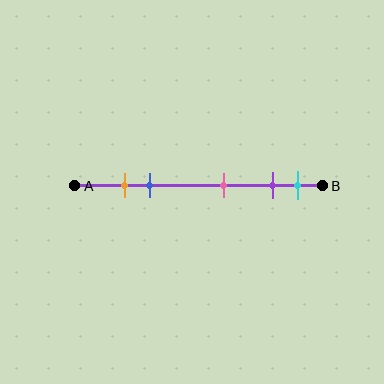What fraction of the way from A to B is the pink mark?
The pink mark is approximately 60% (0.6) of the way from A to B.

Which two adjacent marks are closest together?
The orange and blue marks are the closest adjacent pair.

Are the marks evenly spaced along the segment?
No, the marks are not evenly spaced.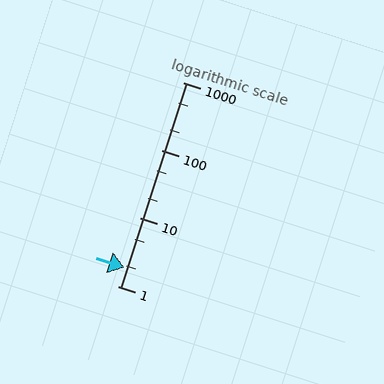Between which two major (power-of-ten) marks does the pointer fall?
The pointer is between 1 and 10.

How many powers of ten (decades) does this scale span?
The scale spans 3 decades, from 1 to 1000.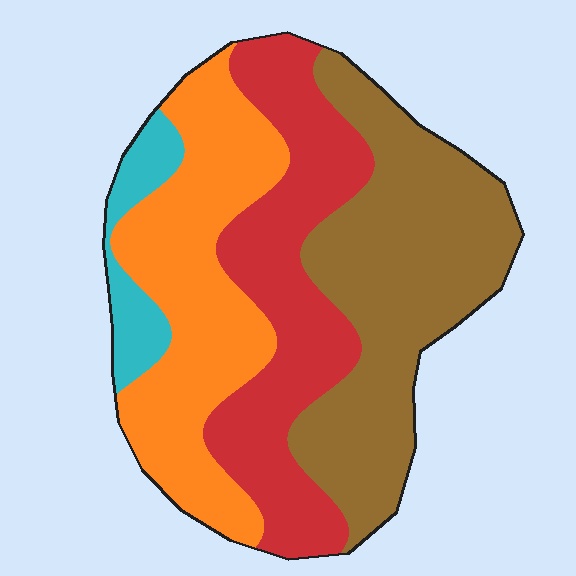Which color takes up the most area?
Brown, at roughly 35%.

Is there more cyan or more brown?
Brown.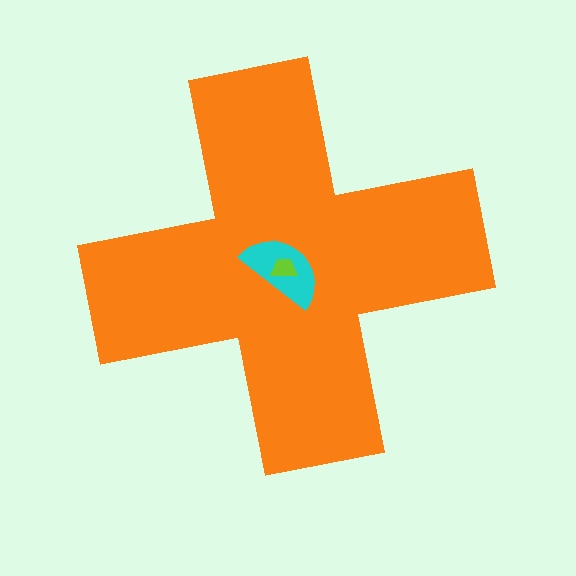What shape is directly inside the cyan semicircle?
The lime trapezoid.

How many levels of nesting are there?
3.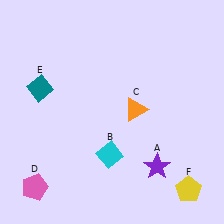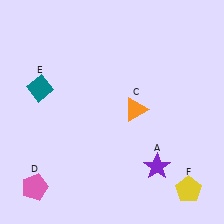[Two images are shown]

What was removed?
The cyan diamond (B) was removed in Image 2.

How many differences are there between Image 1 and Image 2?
There is 1 difference between the two images.